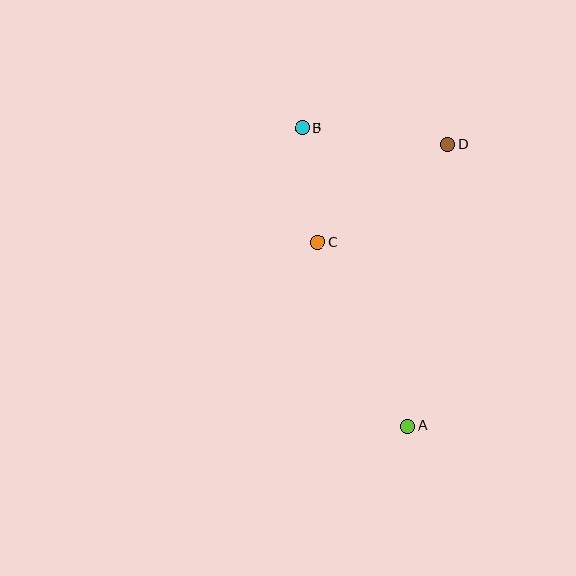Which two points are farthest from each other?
Points A and B are farthest from each other.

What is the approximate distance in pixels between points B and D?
The distance between B and D is approximately 146 pixels.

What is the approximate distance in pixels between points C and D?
The distance between C and D is approximately 162 pixels.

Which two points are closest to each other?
Points B and C are closest to each other.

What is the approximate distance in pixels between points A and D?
The distance between A and D is approximately 284 pixels.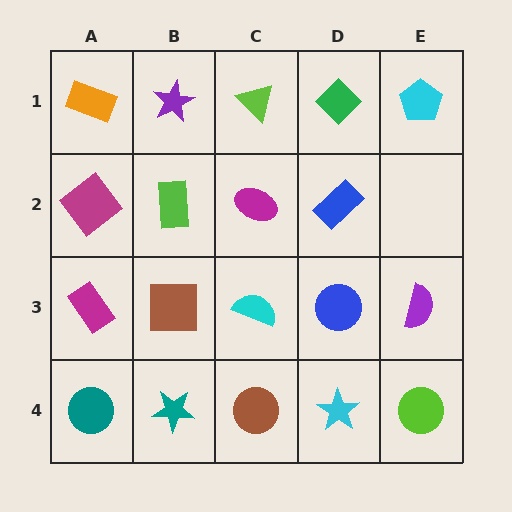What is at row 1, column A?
An orange rectangle.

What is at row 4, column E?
A lime circle.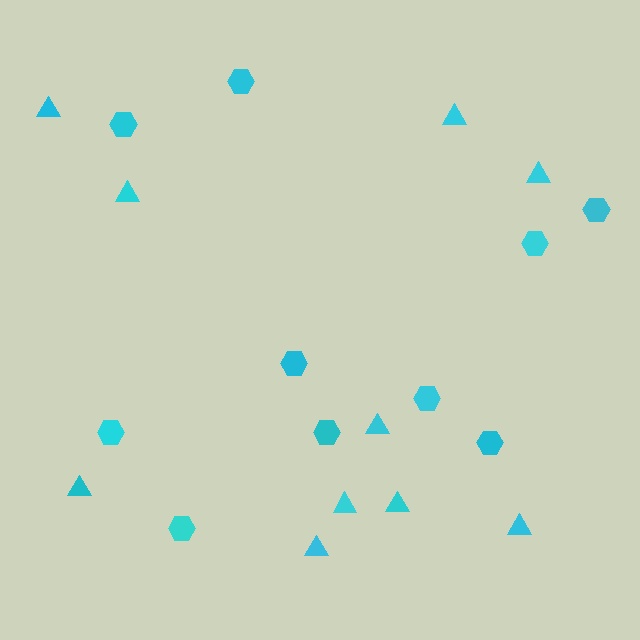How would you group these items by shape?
There are 2 groups: one group of triangles (10) and one group of hexagons (10).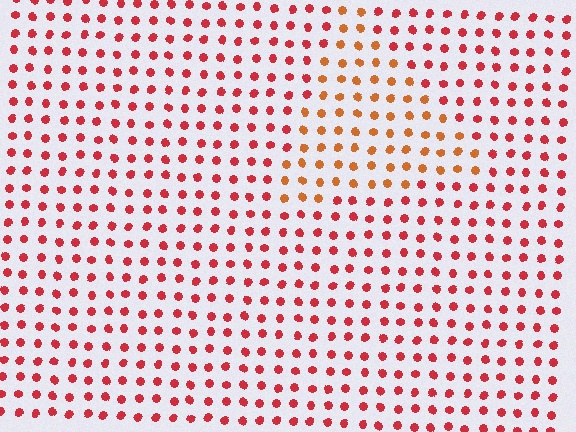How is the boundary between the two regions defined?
The boundary is defined purely by a slight shift in hue (about 30 degrees). Spacing, size, and orientation are identical on both sides.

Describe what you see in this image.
The image is filled with small red elements in a uniform arrangement. A triangle-shaped region is visible where the elements are tinted to a slightly different hue, forming a subtle color boundary.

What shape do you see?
I see a triangle.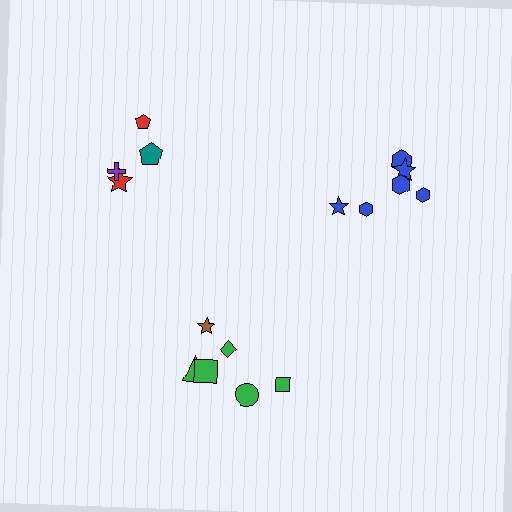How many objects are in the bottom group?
There are 6 objects.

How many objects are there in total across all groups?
There are 16 objects.